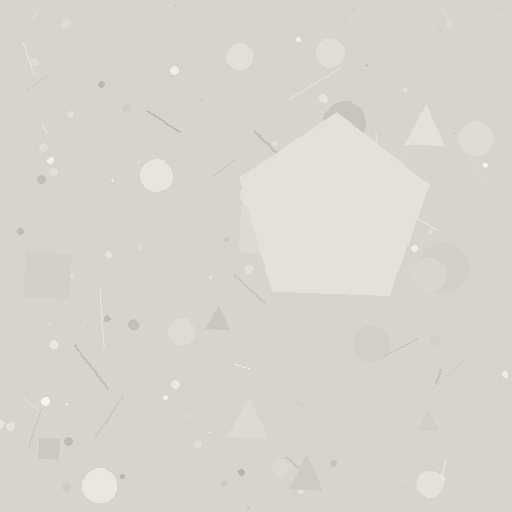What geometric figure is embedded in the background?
A pentagon is embedded in the background.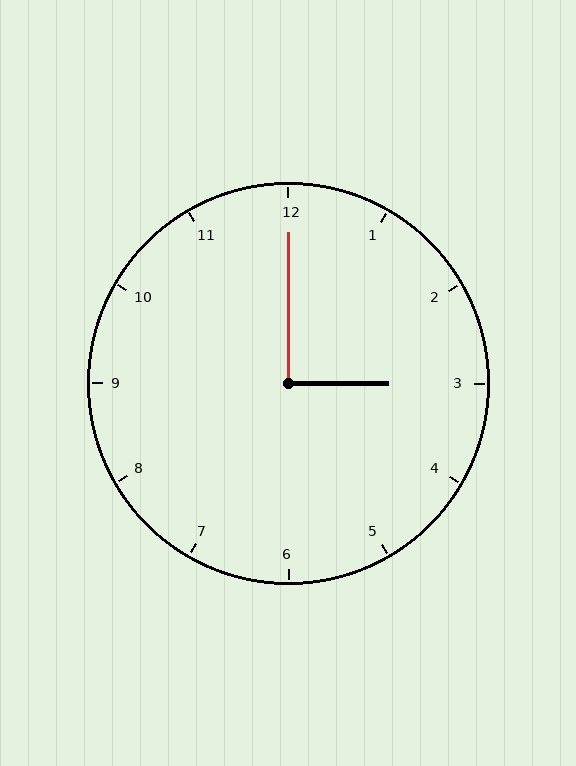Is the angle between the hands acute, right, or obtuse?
It is right.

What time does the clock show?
3:00.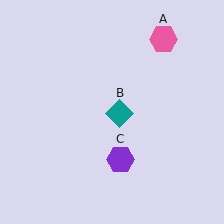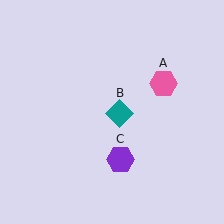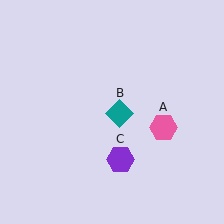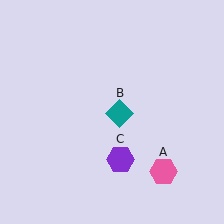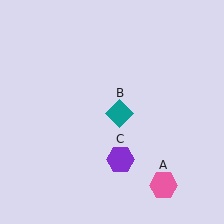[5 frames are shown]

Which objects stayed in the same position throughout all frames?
Teal diamond (object B) and purple hexagon (object C) remained stationary.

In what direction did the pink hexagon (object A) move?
The pink hexagon (object A) moved down.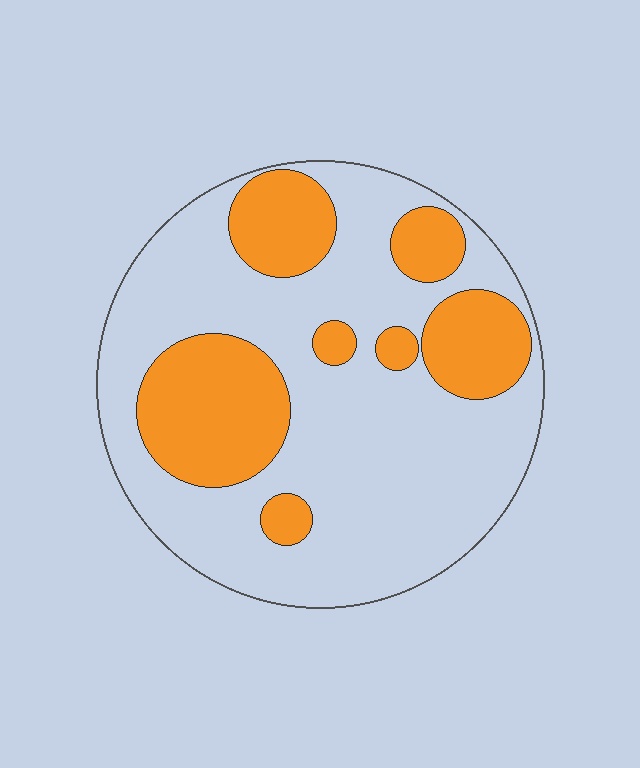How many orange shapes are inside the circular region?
7.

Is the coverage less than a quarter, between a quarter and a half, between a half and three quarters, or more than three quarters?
Between a quarter and a half.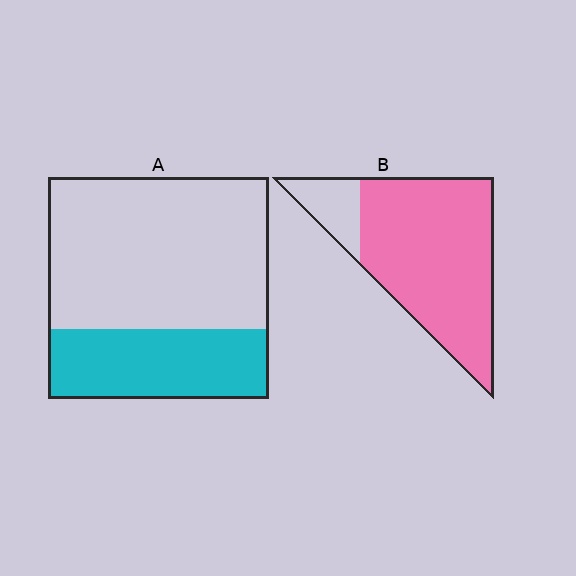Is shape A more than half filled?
No.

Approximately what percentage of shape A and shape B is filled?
A is approximately 30% and B is approximately 85%.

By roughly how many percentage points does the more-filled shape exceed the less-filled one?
By roughly 55 percentage points (B over A).